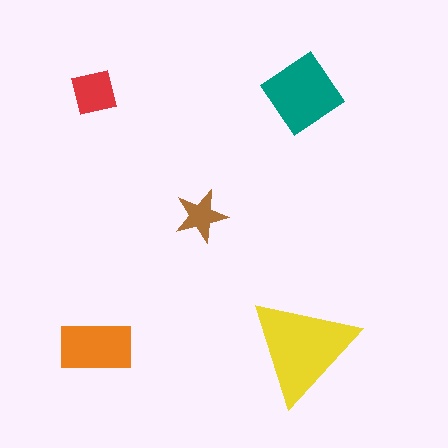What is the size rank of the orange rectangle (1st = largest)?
3rd.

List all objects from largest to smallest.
The yellow triangle, the teal diamond, the orange rectangle, the red square, the brown star.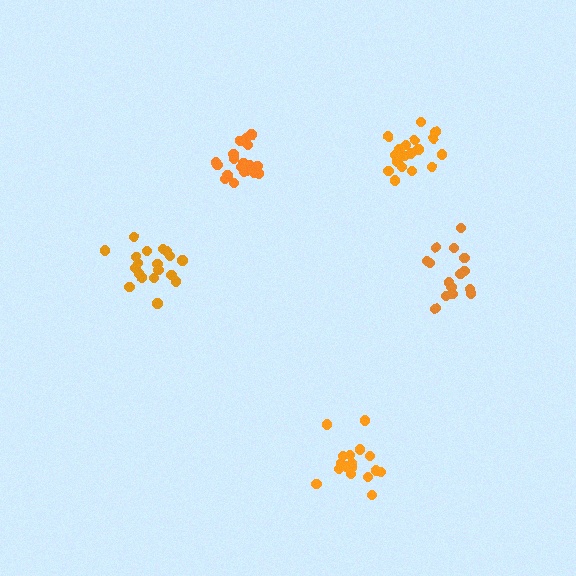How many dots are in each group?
Group 1: 19 dots, Group 2: 15 dots, Group 3: 19 dots, Group 4: 19 dots, Group 5: 17 dots (89 total).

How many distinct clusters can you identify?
There are 5 distinct clusters.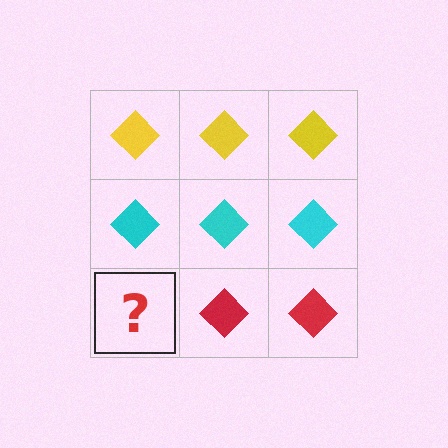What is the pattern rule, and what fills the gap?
The rule is that each row has a consistent color. The gap should be filled with a red diamond.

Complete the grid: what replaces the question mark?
The question mark should be replaced with a red diamond.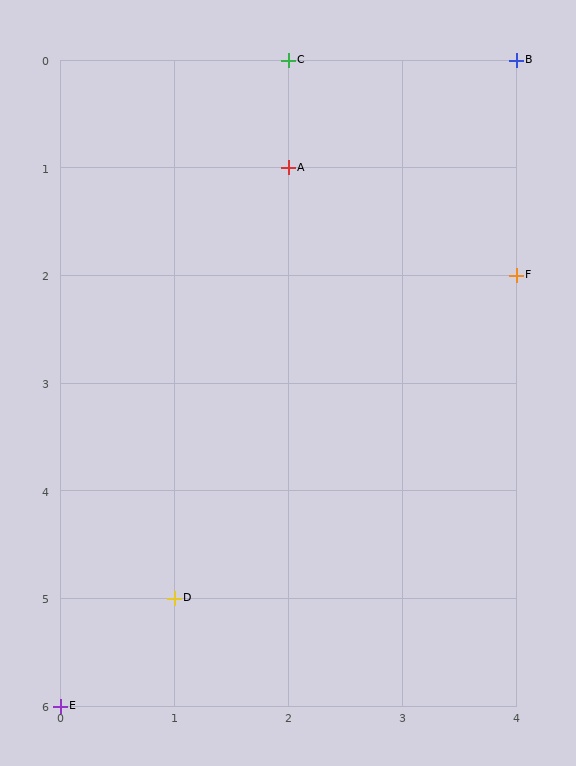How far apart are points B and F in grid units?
Points B and F are 2 rows apart.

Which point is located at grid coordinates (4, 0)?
Point B is at (4, 0).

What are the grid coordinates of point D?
Point D is at grid coordinates (1, 5).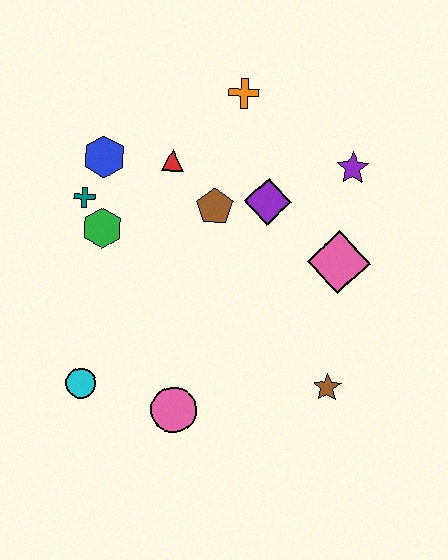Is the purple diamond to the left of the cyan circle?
No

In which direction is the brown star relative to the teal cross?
The brown star is to the right of the teal cross.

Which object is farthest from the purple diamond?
The cyan circle is farthest from the purple diamond.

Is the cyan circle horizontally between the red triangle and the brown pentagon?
No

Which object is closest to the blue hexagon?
The teal cross is closest to the blue hexagon.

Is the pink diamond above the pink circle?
Yes